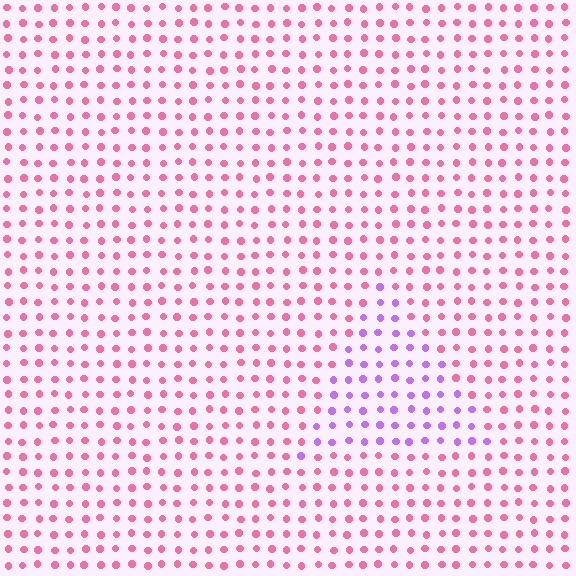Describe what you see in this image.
The image is filled with small pink elements in a uniform arrangement. A triangle-shaped region is visible where the elements are tinted to a slightly different hue, forming a subtle color boundary.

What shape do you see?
I see a triangle.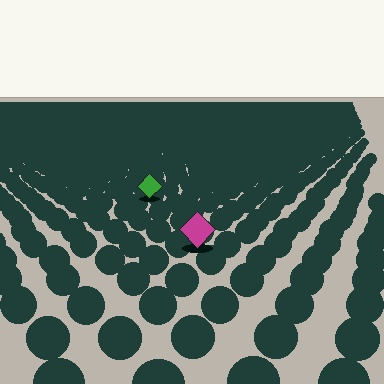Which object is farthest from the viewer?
The green diamond is farthest from the viewer. It appears smaller and the ground texture around it is denser.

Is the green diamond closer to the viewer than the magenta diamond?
No. The magenta diamond is closer — you can tell from the texture gradient: the ground texture is coarser near it.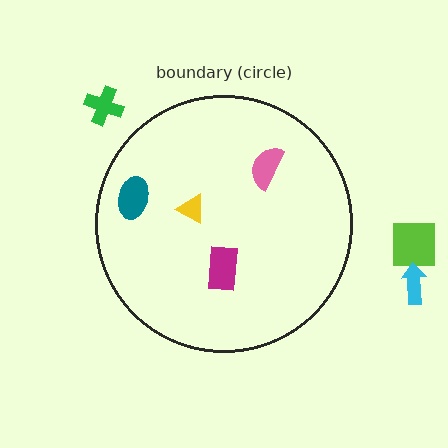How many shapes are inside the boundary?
4 inside, 3 outside.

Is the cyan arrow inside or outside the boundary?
Outside.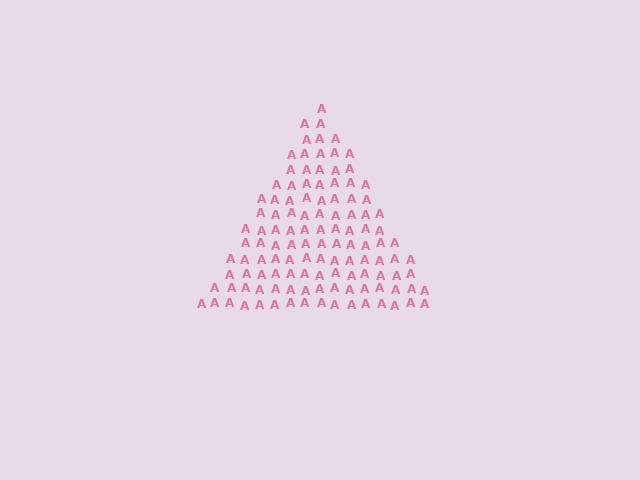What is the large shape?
The large shape is a triangle.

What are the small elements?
The small elements are letter A's.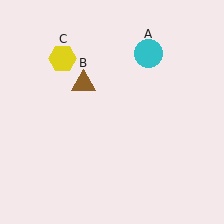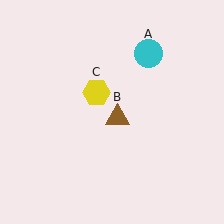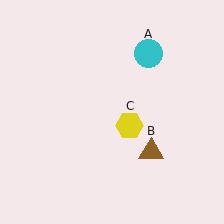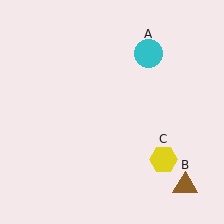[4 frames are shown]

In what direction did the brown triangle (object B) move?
The brown triangle (object B) moved down and to the right.